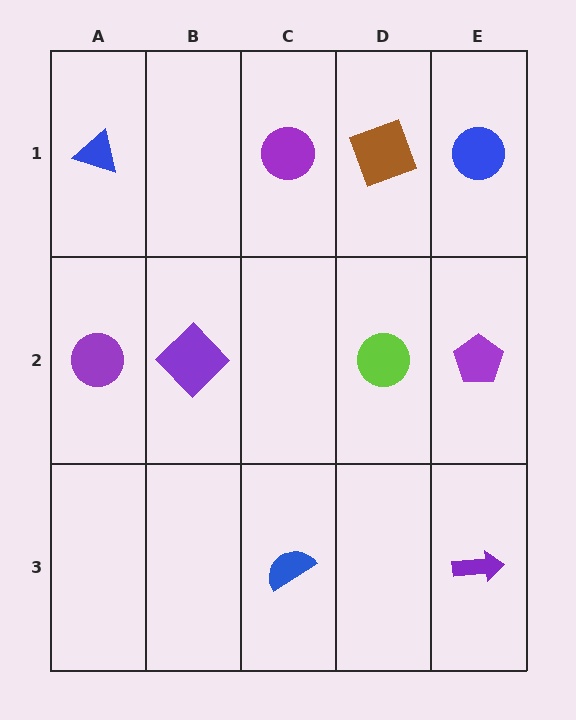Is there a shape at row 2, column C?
No, that cell is empty.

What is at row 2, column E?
A purple pentagon.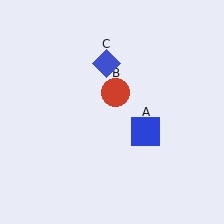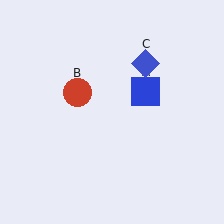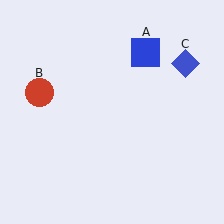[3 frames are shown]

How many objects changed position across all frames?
3 objects changed position: blue square (object A), red circle (object B), blue diamond (object C).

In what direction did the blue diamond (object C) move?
The blue diamond (object C) moved right.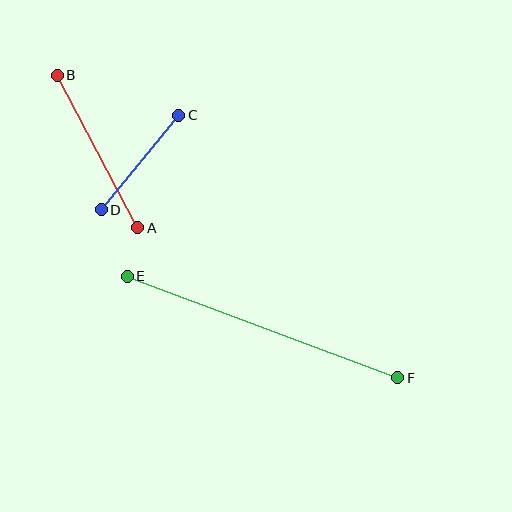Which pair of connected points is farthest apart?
Points E and F are farthest apart.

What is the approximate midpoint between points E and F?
The midpoint is at approximately (262, 327) pixels.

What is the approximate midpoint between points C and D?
The midpoint is at approximately (140, 163) pixels.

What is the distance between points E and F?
The distance is approximately 289 pixels.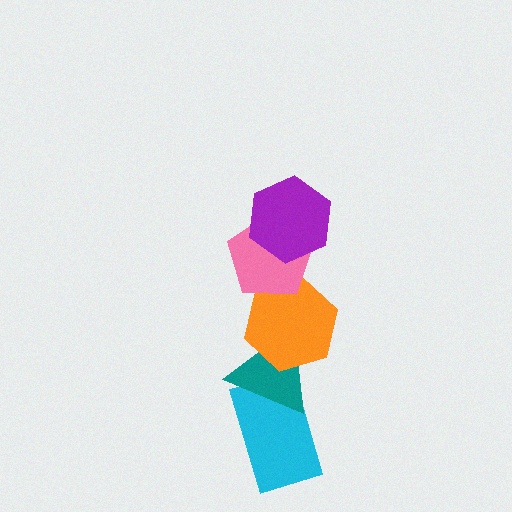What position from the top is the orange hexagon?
The orange hexagon is 3rd from the top.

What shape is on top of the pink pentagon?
The purple hexagon is on top of the pink pentagon.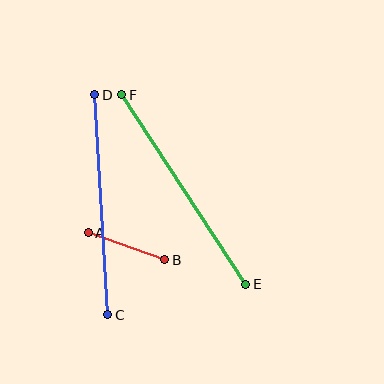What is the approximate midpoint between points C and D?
The midpoint is at approximately (101, 205) pixels.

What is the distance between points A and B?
The distance is approximately 81 pixels.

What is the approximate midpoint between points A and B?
The midpoint is at approximately (126, 246) pixels.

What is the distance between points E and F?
The distance is approximately 226 pixels.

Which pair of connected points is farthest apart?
Points E and F are farthest apart.